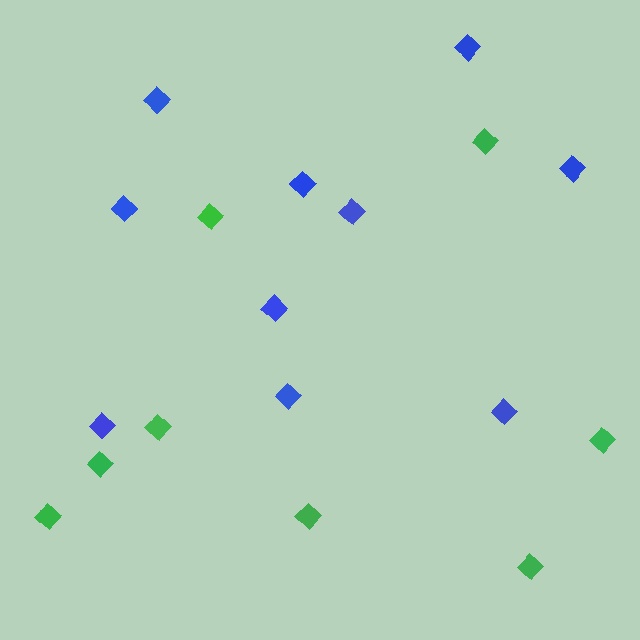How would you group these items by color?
There are 2 groups: one group of blue diamonds (10) and one group of green diamonds (8).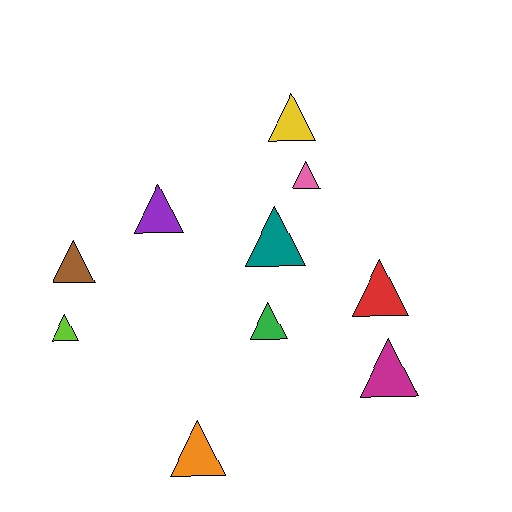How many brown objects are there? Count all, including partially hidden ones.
There is 1 brown object.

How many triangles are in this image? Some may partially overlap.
There are 10 triangles.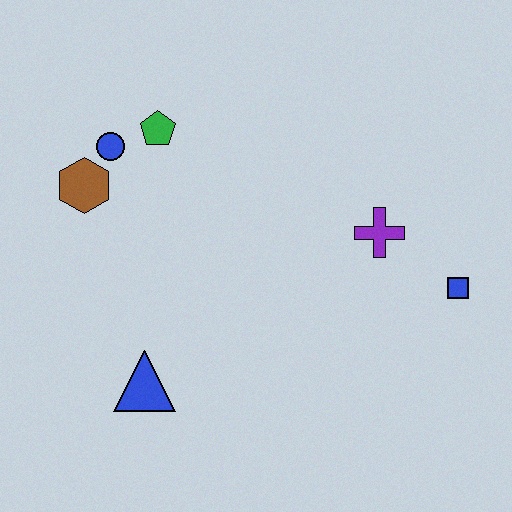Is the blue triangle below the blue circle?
Yes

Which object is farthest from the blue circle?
The blue square is farthest from the blue circle.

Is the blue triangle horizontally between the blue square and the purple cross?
No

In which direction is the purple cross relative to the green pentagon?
The purple cross is to the right of the green pentagon.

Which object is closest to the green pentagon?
The blue circle is closest to the green pentagon.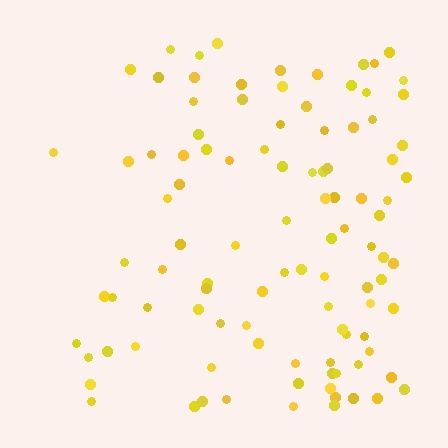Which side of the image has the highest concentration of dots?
The right.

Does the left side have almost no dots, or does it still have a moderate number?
Still a moderate number, just noticeably fewer than the right.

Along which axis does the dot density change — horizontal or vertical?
Horizontal.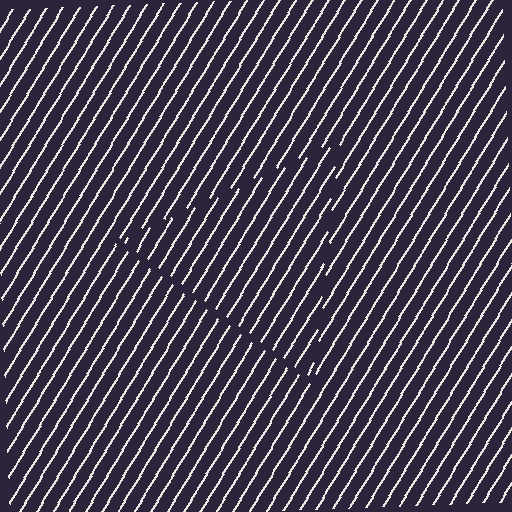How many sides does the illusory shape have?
3 sides — the line-ends trace a triangle.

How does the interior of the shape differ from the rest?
The interior of the shape contains the same grating, shifted by half a period — the contour is defined by the phase discontinuity where line-ends from the inner and outer gratings abut.